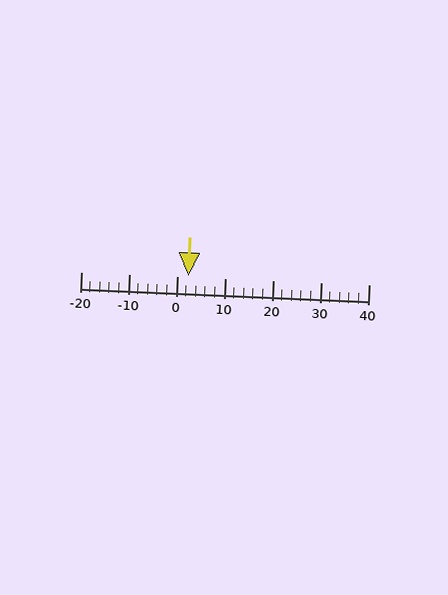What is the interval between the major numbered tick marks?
The major tick marks are spaced 10 units apart.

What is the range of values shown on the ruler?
The ruler shows values from -20 to 40.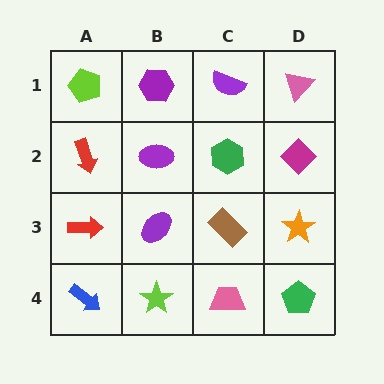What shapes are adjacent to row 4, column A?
A red arrow (row 3, column A), a lime star (row 4, column B).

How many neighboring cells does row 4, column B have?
3.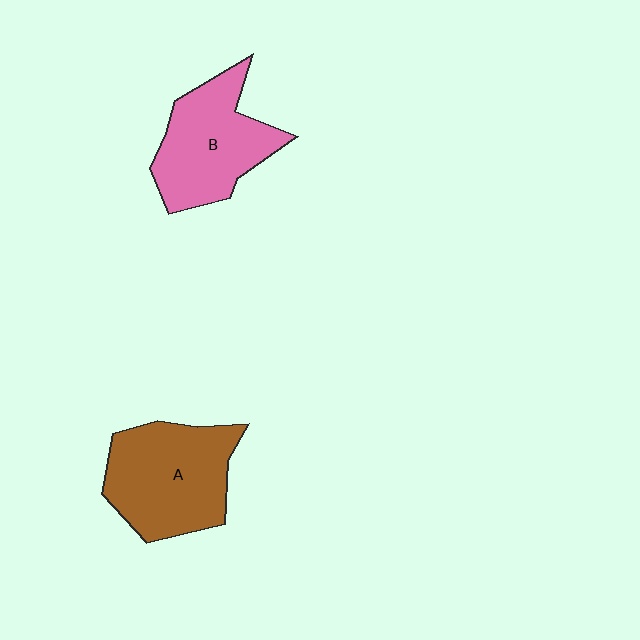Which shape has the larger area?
Shape A (brown).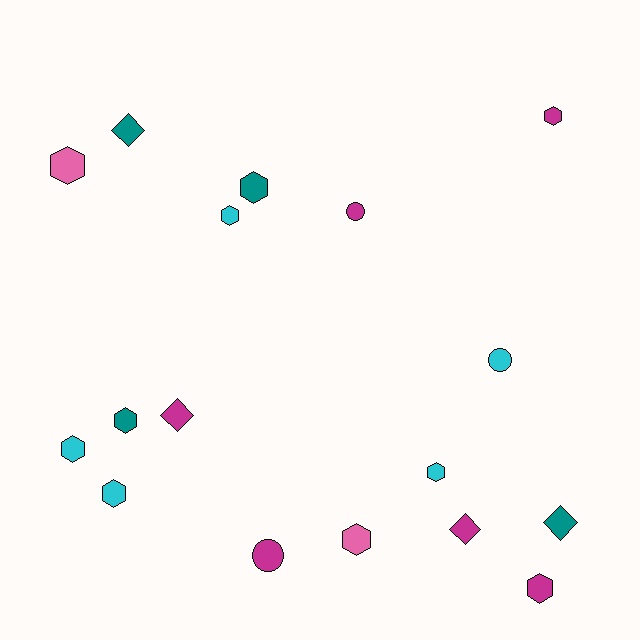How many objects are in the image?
There are 17 objects.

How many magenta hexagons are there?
There are 2 magenta hexagons.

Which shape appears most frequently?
Hexagon, with 10 objects.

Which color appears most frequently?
Magenta, with 6 objects.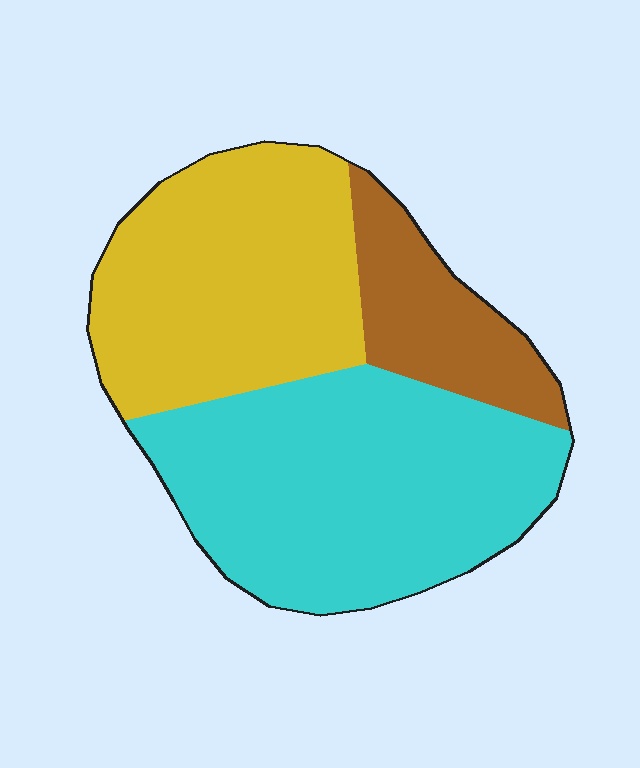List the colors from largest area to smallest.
From largest to smallest: cyan, yellow, brown.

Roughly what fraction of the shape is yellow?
Yellow takes up between a quarter and a half of the shape.